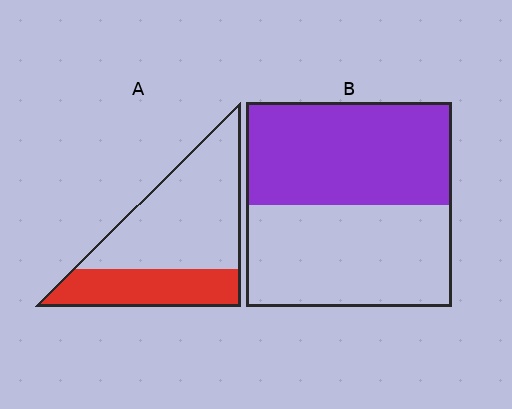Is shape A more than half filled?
No.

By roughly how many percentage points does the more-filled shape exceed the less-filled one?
By roughly 15 percentage points (B over A).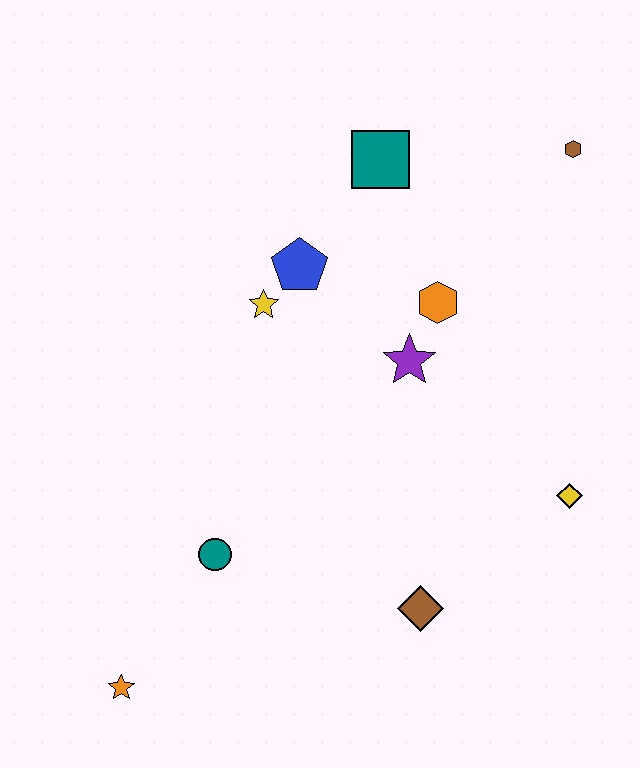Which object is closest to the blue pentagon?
The yellow star is closest to the blue pentagon.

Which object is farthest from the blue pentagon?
The orange star is farthest from the blue pentagon.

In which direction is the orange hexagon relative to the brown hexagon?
The orange hexagon is below the brown hexagon.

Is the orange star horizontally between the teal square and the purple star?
No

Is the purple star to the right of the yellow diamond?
No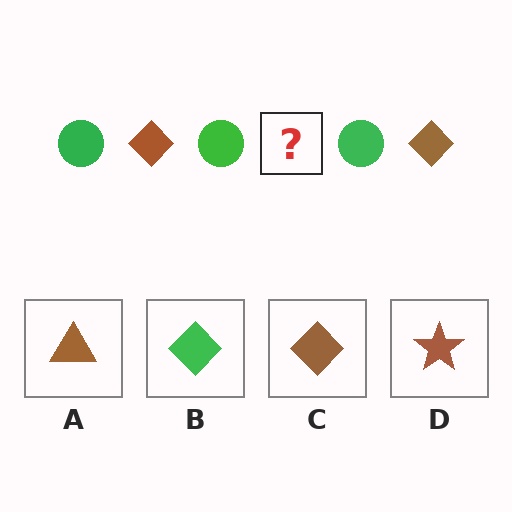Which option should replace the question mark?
Option C.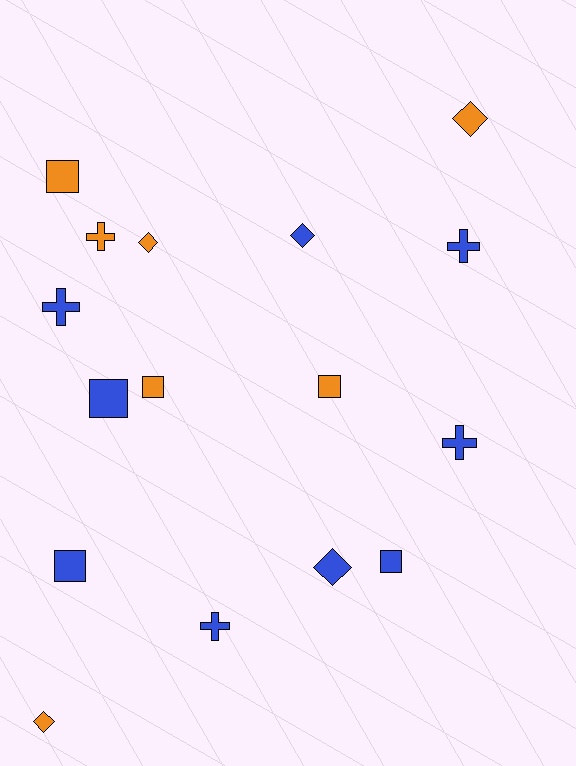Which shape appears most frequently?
Square, with 6 objects.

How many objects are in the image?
There are 16 objects.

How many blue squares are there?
There are 3 blue squares.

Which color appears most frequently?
Blue, with 9 objects.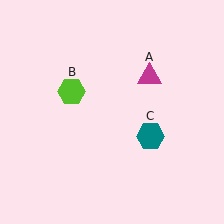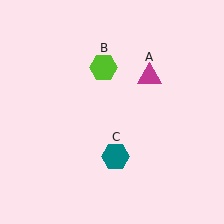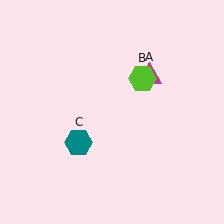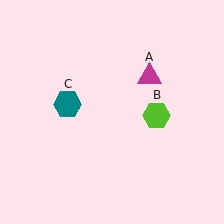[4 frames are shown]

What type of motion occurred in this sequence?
The lime hexagon (object B), teal hexagon (object C) rotated clockwise around the center of the scene.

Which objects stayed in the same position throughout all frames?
Magenta triangle (object A) remained stationary.